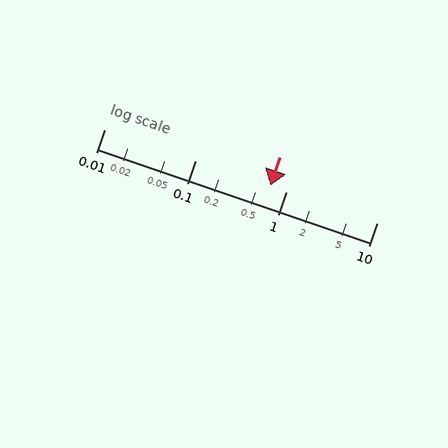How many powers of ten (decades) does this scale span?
The scale spans 3 decades, from 0.01 to 10.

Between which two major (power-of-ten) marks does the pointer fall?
The pointer is between 0.1 and 1.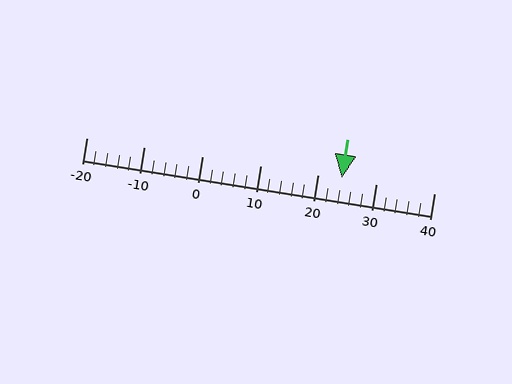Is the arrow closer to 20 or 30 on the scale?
The arrow is closer to 20.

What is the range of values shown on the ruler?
The ruler shows values from -20 to 40.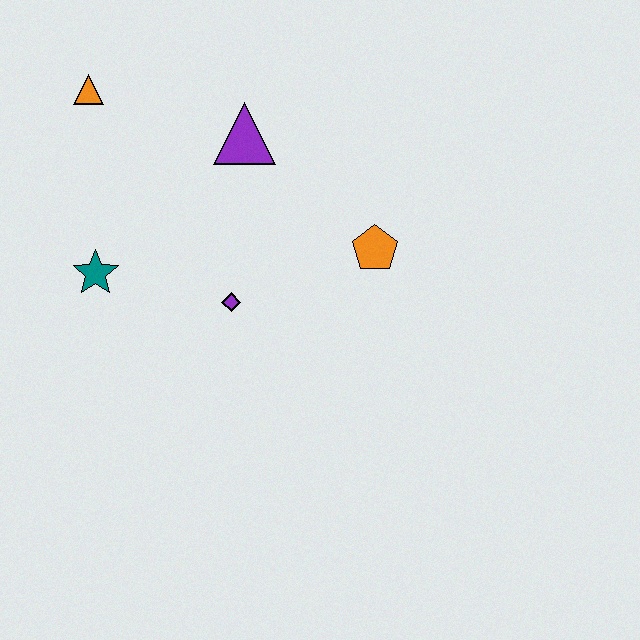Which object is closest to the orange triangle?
The purple triangle is closest to the orange triangle.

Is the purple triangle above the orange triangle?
No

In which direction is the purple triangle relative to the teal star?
The purple triangle is to the right of the teal star.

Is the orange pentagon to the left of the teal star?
No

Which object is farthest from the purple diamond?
The orange triangle is farthest from the purple diamond.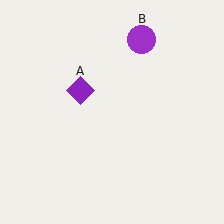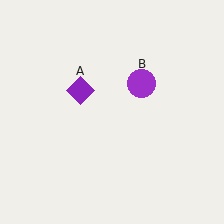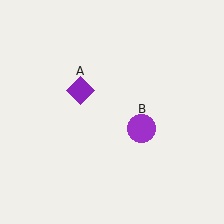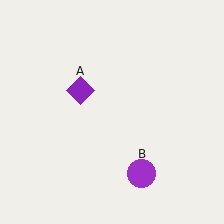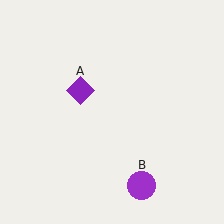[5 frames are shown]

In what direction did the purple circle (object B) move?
The purple circle (object B) moved down.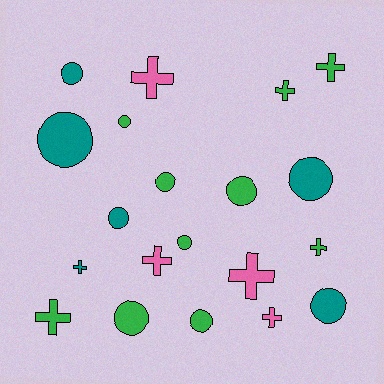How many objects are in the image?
There are 20 objects.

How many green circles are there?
There are 6 green circles.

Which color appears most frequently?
Green, with 10 objects.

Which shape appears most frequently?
Circle, with 11 objects.